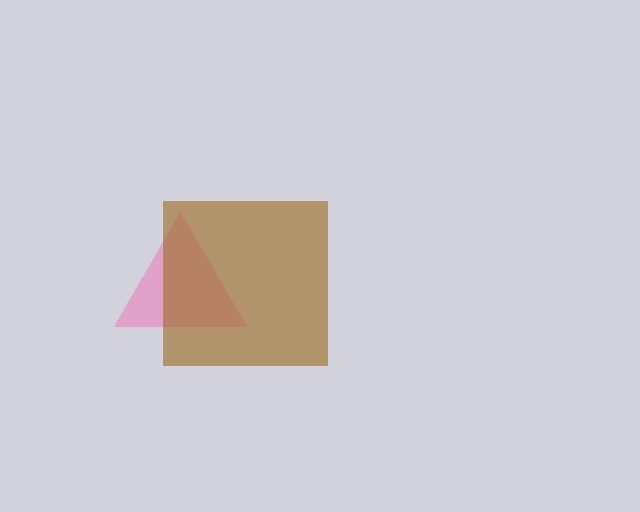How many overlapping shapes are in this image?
There are 2 overlapping shapes in the image.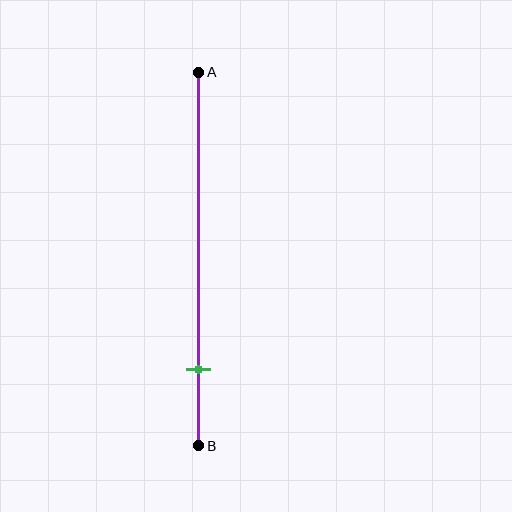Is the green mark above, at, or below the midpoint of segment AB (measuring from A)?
The green mark is below the midpoint of segment AB.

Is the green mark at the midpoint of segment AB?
No, the mark is at about 80% from A, not at the 50% midpoint.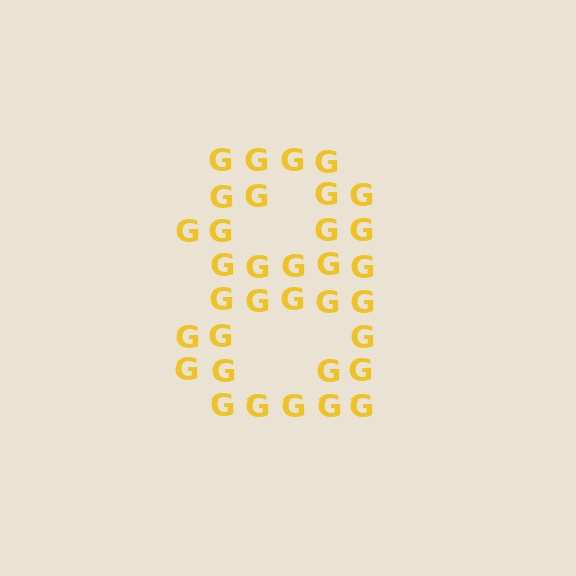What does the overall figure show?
The overall figure shows the digit 8.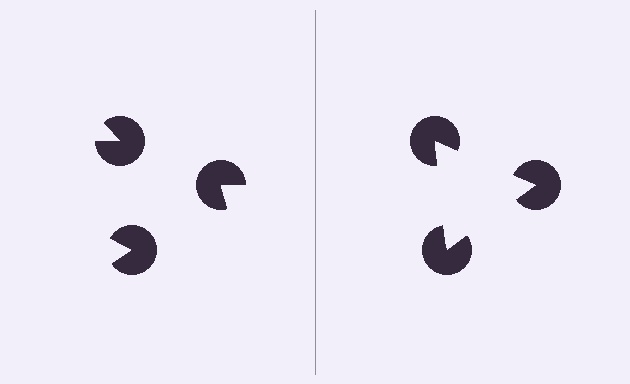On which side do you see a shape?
An illusory triangle appears on the right side. On the left side the wedge cuts are rotated, so no coherent shape forms.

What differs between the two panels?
The pac-man discs are positioned identically on both sides; only the wedge orientations differ. On the right they align to a triangle; on the left they are misaligned.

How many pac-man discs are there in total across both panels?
6 — 3 on each side.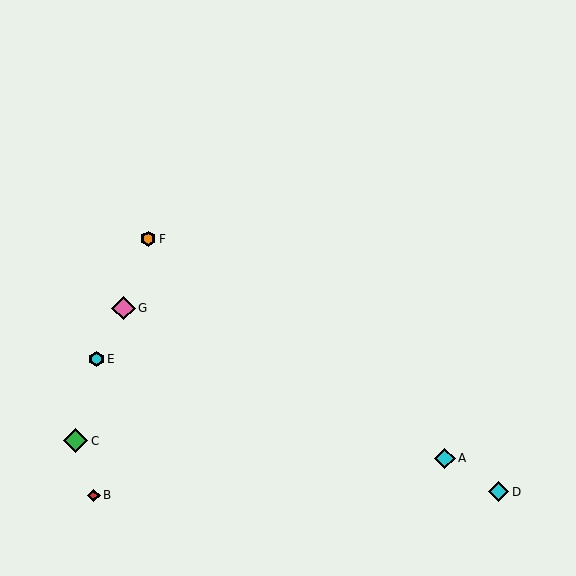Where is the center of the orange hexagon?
The center of the orange hexagon is at (148, 239).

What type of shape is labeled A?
Shape A is a cyan diamond.